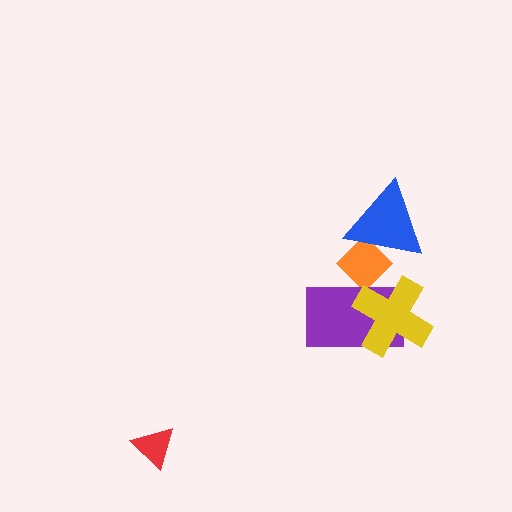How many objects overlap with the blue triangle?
1 object overlaps with the blue triangle.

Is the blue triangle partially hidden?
No, no other shape covers it.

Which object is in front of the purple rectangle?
The yellow cross is in front of the purple rectangle.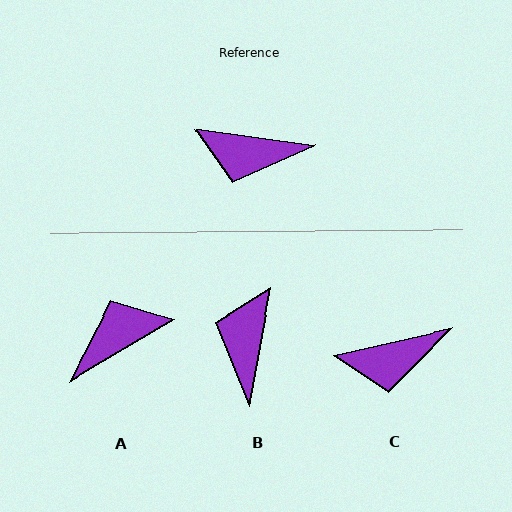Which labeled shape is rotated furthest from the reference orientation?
A, about 142 degrees away.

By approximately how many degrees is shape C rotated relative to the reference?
Approximately 21 degrees counter-clockwise.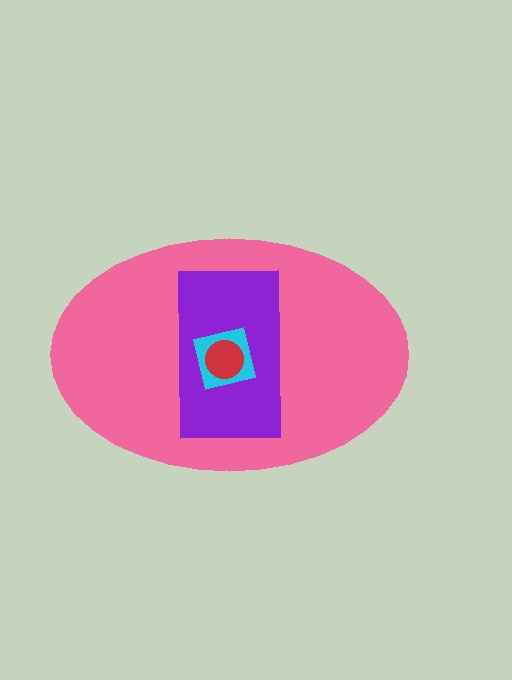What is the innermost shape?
The red circle.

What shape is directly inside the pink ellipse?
The purple rectangle.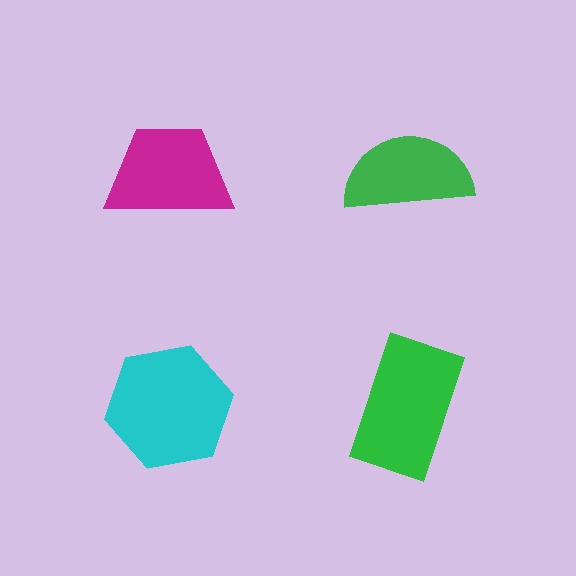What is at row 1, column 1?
A magenta trapezoid.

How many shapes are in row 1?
2 shapes.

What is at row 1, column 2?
A green semicircle.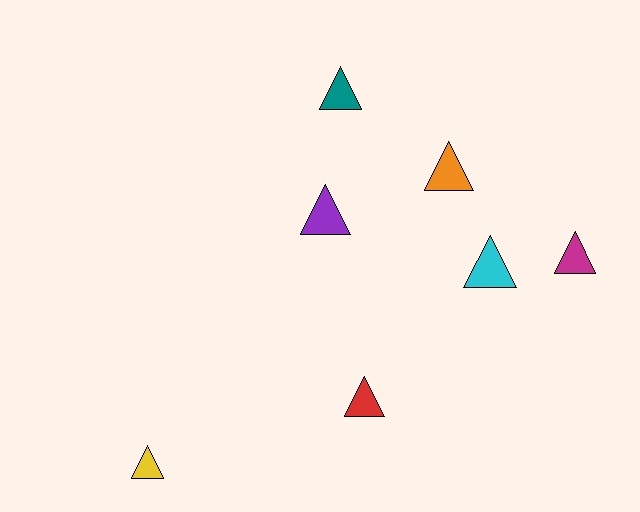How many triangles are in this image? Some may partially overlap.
There are 7 triangles.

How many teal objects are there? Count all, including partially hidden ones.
There is 1 teal object.